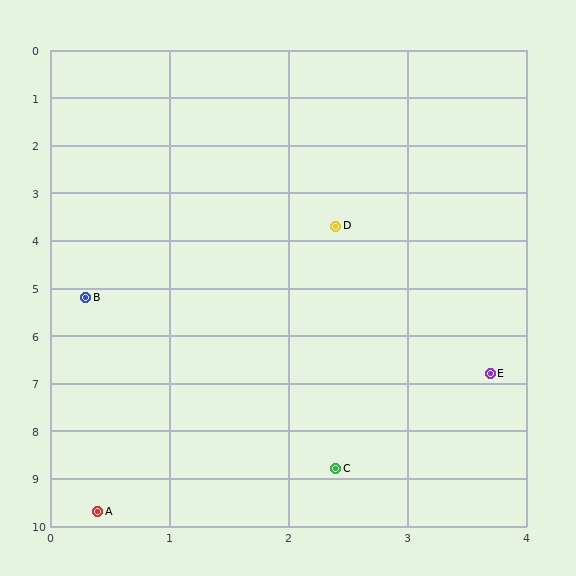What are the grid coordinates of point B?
Point B is at approximately (0.3, 5.2).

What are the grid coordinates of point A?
Point A is at approximately (0.4, 9.7).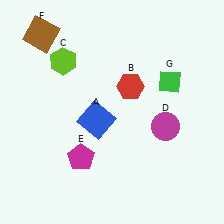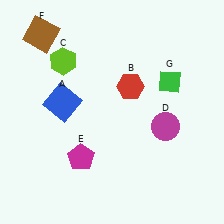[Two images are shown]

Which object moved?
The blue square (A) moved left.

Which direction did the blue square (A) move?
The blue square (A) moved left.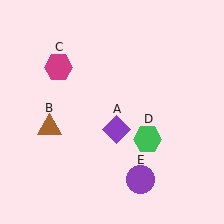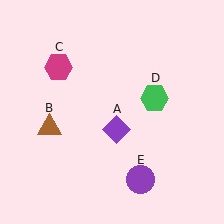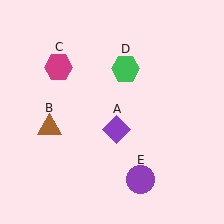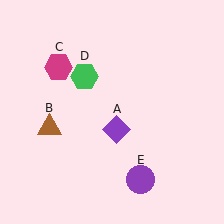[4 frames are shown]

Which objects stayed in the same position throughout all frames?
Purple diamond (object A) and brown triangle (object B) and magenta hexagon (object C) and purple circle (object E) remained stationary.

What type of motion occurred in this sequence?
The green hexagon (object D) rotated counterclockwise around the center of the scene.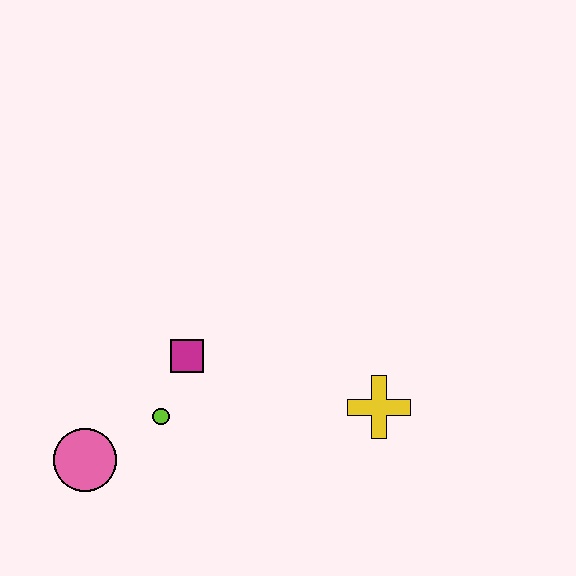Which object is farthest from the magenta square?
The yellow cross is farthest from the magenta square.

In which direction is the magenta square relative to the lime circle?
The magenta square is above the lime circle.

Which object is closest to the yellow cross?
The magenta square is closest to the yellow cross.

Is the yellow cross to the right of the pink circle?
Yes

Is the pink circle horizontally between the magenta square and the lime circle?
No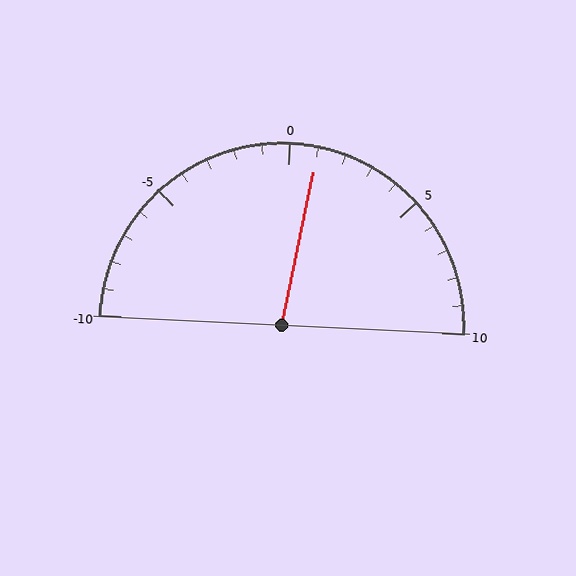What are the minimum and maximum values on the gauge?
The gauge ranges from -10 to 10.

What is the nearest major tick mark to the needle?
The nearest major tick mark is 0.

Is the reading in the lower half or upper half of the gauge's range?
The reading is in the upper half of the range (-10 to 10).